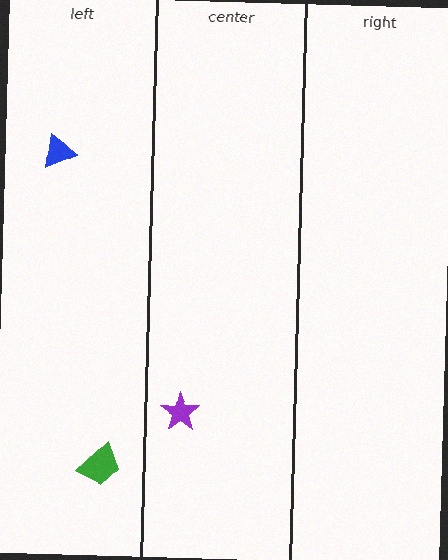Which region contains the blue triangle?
The left region.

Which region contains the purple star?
The center region.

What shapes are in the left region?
The blue triangle, the green trapezoid.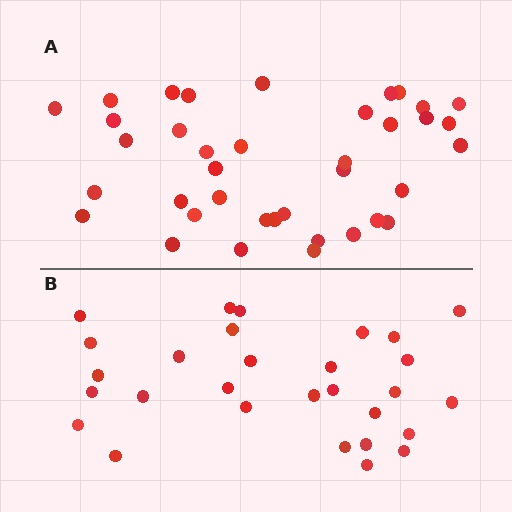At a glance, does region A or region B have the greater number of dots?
Region A (the top region) has more dots.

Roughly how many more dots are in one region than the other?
Region A has roughly 8 or so more dots than region B.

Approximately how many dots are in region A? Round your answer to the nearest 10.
About 40 dots. (The exact count is 38, which rounds to 40.)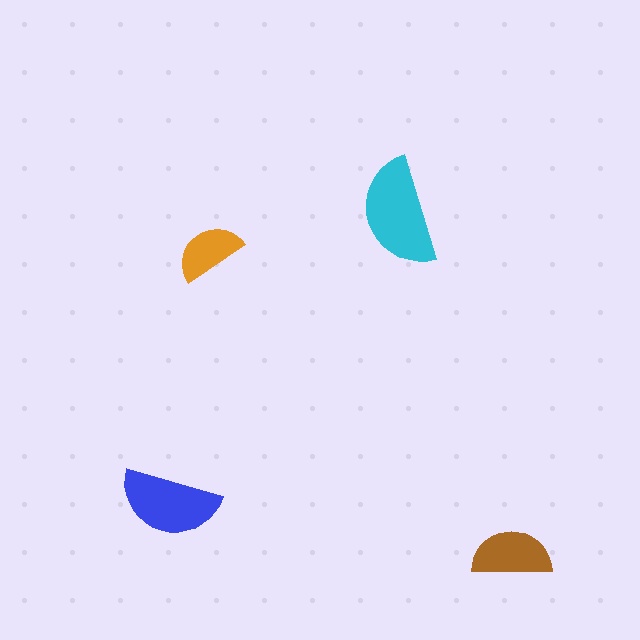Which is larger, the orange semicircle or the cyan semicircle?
The cyan one.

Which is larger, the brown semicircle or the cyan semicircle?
The cyan one.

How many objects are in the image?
There are 4 objects in the image.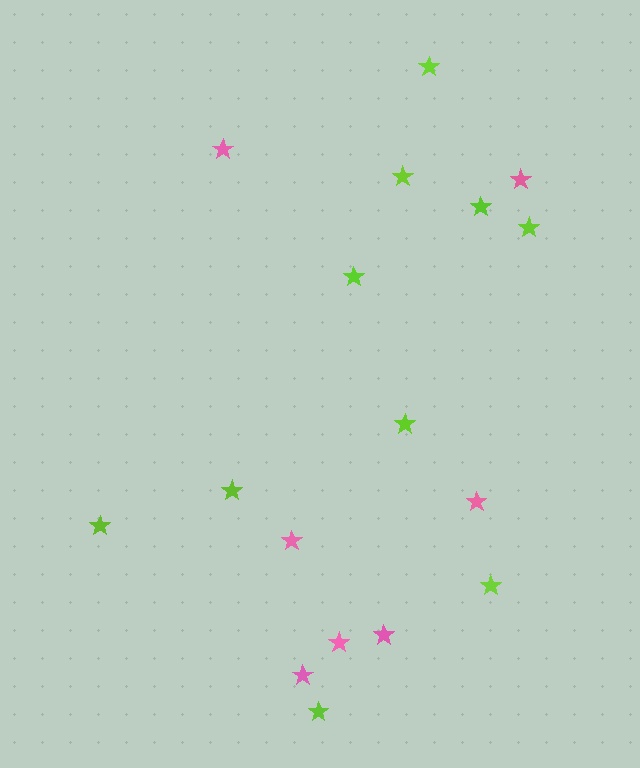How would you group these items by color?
There are 2 groups: one group of pink stars (7) and one group of lime stars (10).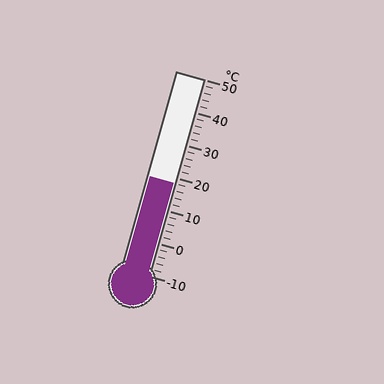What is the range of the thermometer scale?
The thermometer scale ranges from -10°C to 50°C.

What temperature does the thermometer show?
The thermometer shows approximately 18°C.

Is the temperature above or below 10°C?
The temperature is above 10°C.